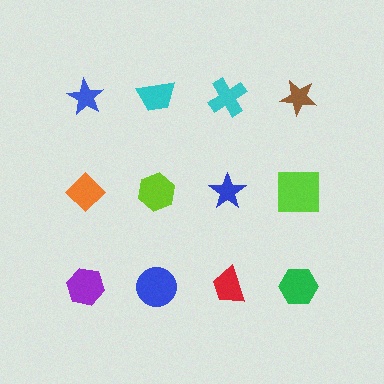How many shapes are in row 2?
4 shapes.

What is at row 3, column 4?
A green hexagon.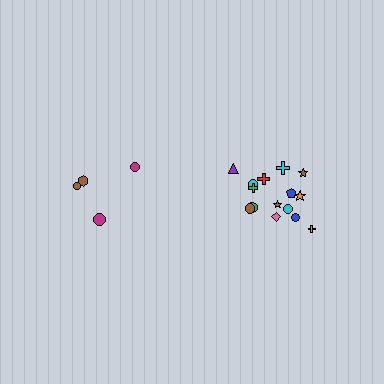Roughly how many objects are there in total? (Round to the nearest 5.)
Roughly 20 objects in total.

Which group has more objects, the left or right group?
The right group.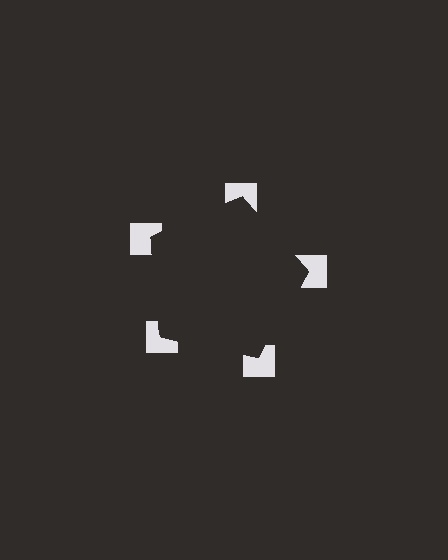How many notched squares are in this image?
There are 5 — one at each vertex of the illusory pentagon.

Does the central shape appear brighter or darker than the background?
It typically appears slightly darker than the background, even though no actual brightness change is drawn.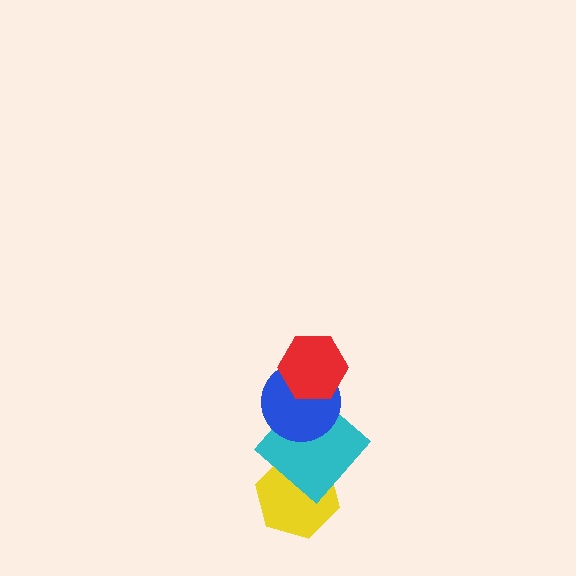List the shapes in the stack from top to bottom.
From top to bottom: the red hexagon, the blue circle, the cyan diamond, the yellow hexagon.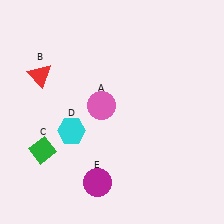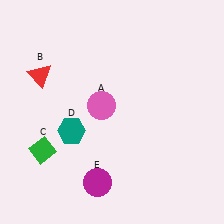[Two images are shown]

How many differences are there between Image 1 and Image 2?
There is 1 difference between the two images.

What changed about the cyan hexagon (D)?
In Image 1, D is cyan. In Image 2, it changed to teal.